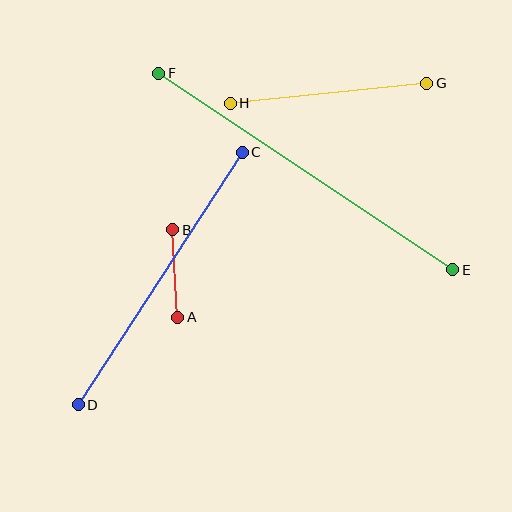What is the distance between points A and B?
The distance is approximately 87 pixels.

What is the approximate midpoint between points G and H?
The midpoint is at approximately (329, 93) pixels.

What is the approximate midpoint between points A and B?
The midpoint is at approximately (175, 273) pixels.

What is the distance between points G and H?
The distance is approximately 198 pixels.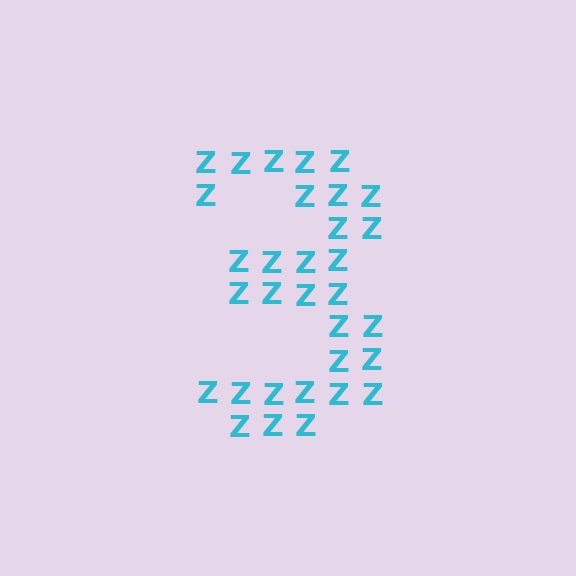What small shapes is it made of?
It is made of small letter Z's.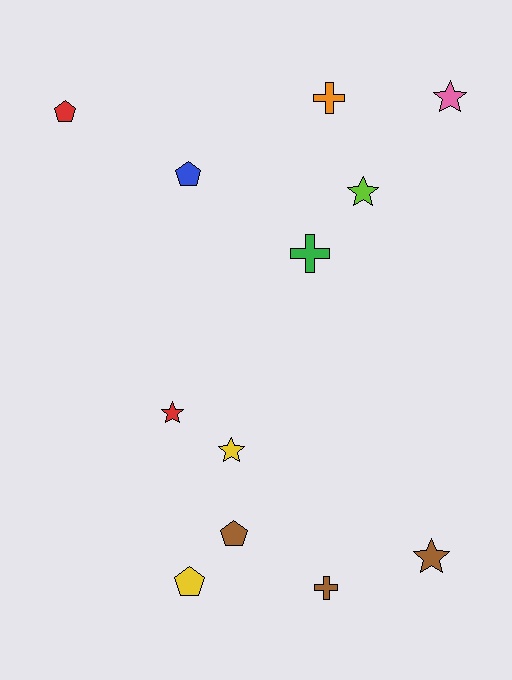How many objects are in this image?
There are 12 objects.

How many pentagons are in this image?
There are 4 pentagons.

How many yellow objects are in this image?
There are 2 yellow objects.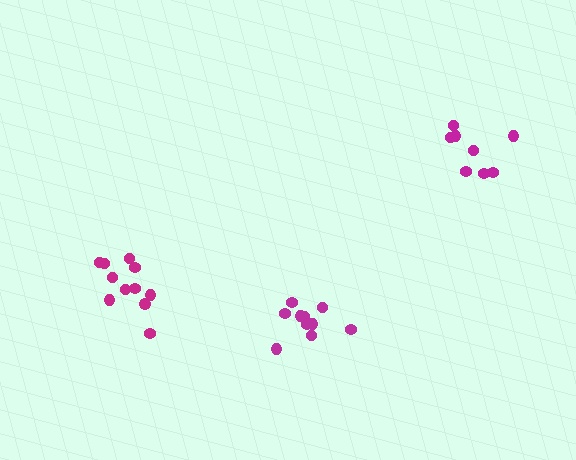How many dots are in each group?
Group 1: 10 dots, Group 2: 11 dots, Group 3: 8 dots (29 total).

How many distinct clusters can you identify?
There are 3 distinct clusters.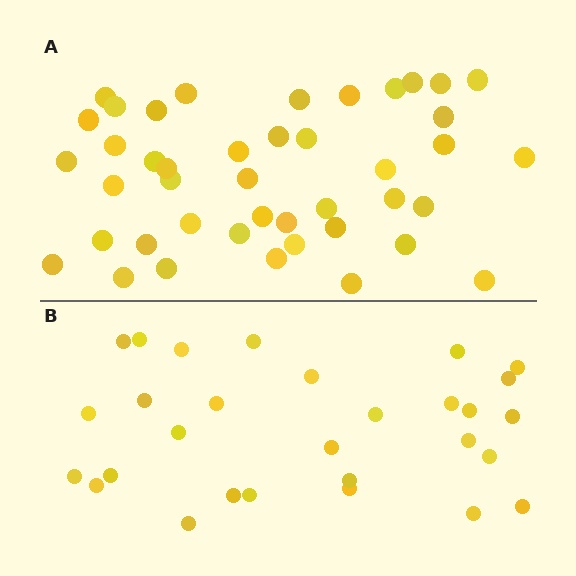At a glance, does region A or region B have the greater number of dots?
Region A (the top region) has more dots.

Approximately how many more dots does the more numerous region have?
Region A has approximately 15 more dots than region B.